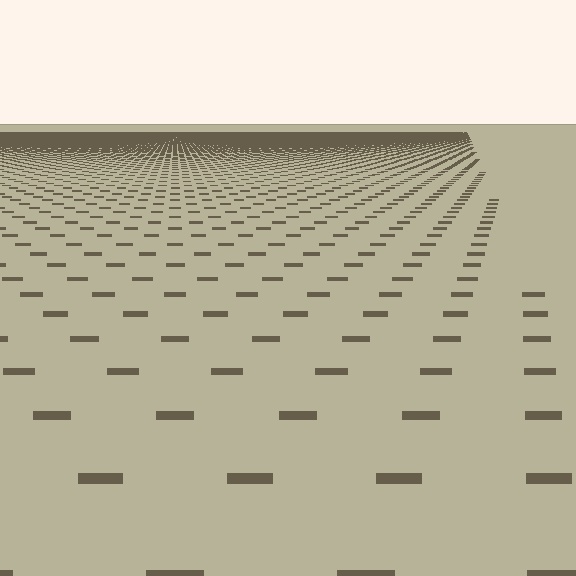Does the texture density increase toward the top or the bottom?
Density increases toward the top.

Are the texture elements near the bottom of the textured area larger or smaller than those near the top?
Larger. Near the bottom, elements are closer to the viewer and appear at a bigger on-screen size.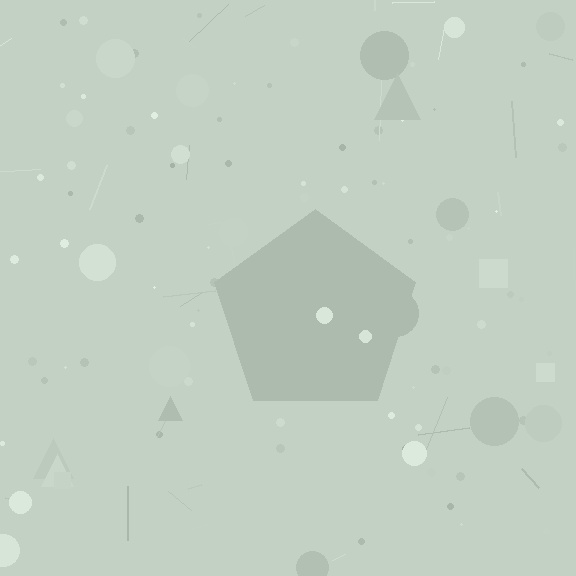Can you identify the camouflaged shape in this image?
The camouflaged shape is a pentagon.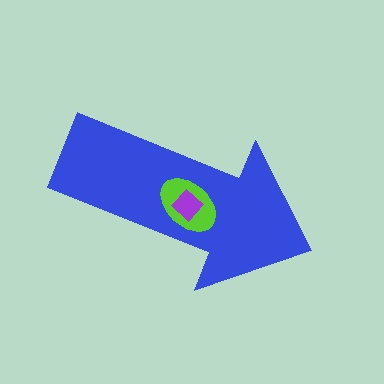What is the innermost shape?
The purple diamond.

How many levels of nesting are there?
3.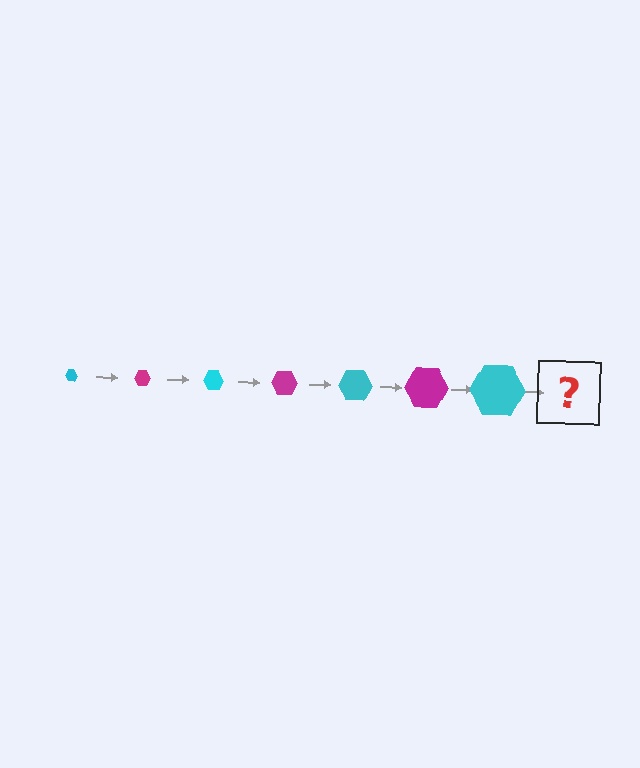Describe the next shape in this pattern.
It should be a magenta hexagon, larger than the previous one.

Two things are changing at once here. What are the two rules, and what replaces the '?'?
The two rules are that the hexagon grows larger each step and the color cycles through cyan and magenta. The '?' should be a magenta hexagon, larger than the previous one.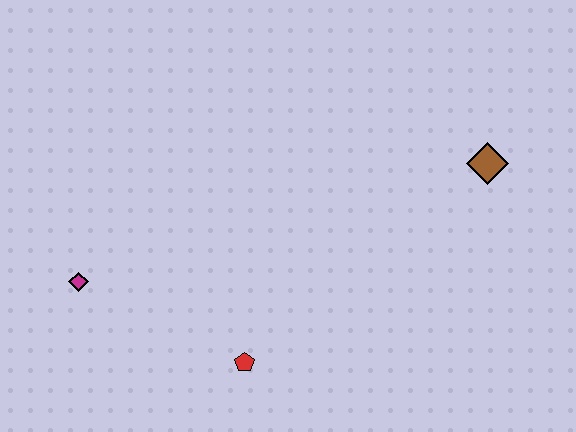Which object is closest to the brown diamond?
The red pentagon is closest to the brown diamond.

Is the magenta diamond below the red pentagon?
No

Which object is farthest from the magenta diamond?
The brown diamond is farthest from the magenta diamond.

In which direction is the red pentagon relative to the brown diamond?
The red pentagon is to the left of the brown diamond.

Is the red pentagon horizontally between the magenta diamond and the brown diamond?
Yes